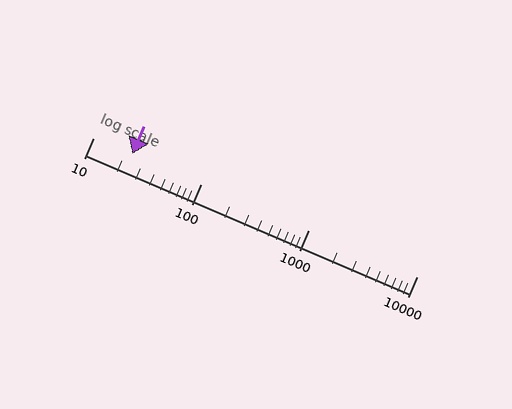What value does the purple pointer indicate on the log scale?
The pointer indicates approximately 23.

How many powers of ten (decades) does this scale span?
The scale spans 3 decades, from 10 to 10000.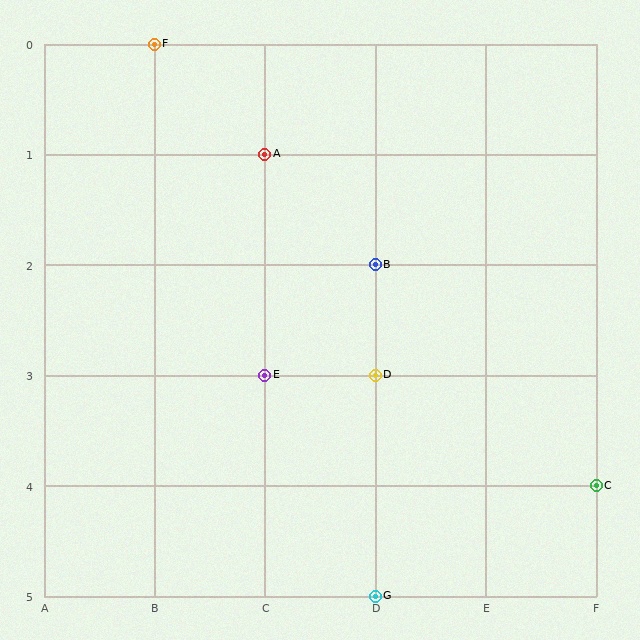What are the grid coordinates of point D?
Point D is at grid coordinates (D, 3).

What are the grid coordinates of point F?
Point F is at grid coordinates (B, 0).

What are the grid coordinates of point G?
Point G is at grid coordinates (D, 5).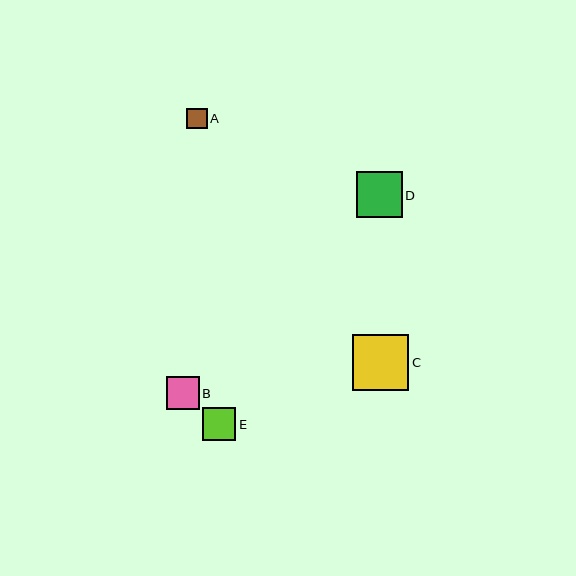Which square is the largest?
Square C is the largest with a size of approximately 56 pixels.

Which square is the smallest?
Square A is the smallest with a size of approximately 20 pixels.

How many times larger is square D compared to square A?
Square D is approximately 2.2 times the size of square A.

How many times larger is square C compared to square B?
Square C is approximately 1.7 times the size of square B.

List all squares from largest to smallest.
From largest to smallest: C, D, E, B, A.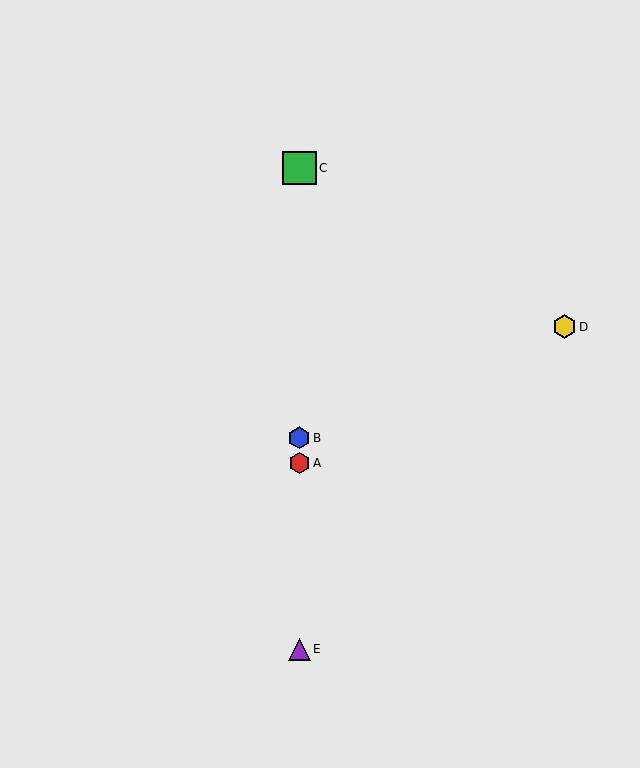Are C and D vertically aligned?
No, C is at x≈299 and D is at x≈564.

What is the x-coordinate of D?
Object D is at x≈564.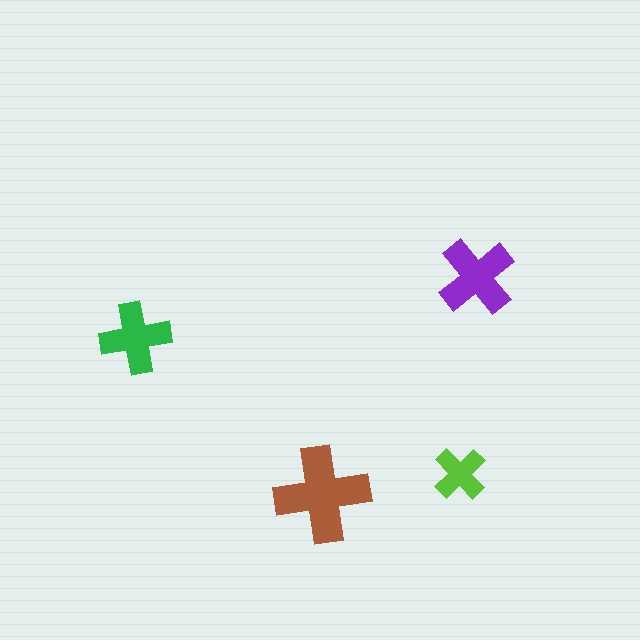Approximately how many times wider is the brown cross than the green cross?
About 1.5 times wider.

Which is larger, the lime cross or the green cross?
The green one.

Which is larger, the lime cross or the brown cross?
The brown one.